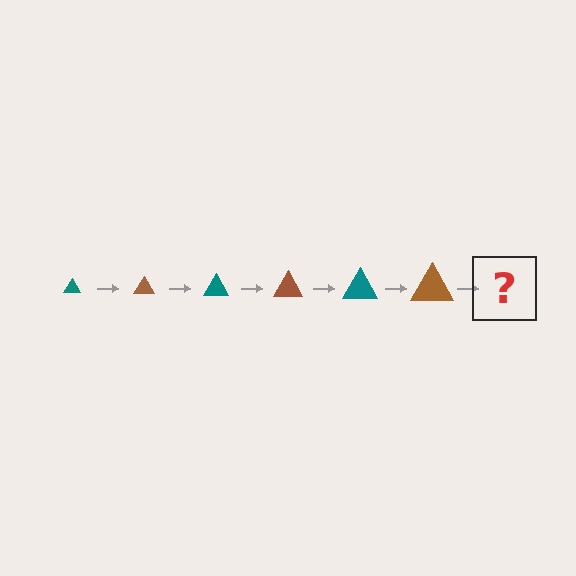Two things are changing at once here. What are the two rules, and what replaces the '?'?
The two rules are that the triangle grows larger each step and the color cycles through teal and brown. The '?' should be a teal triangle, larger than the previous one.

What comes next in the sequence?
The next element should be a teal triangle, larger than the previous one.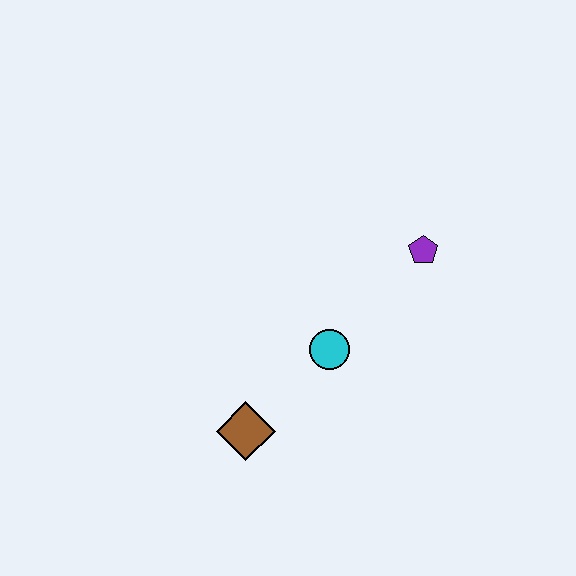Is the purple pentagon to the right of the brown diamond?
Yes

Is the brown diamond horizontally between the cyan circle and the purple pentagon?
No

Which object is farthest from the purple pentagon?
The brown diamond is farthest from the purple pentagon.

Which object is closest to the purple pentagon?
The cyan circle is closest to the purple pentagon.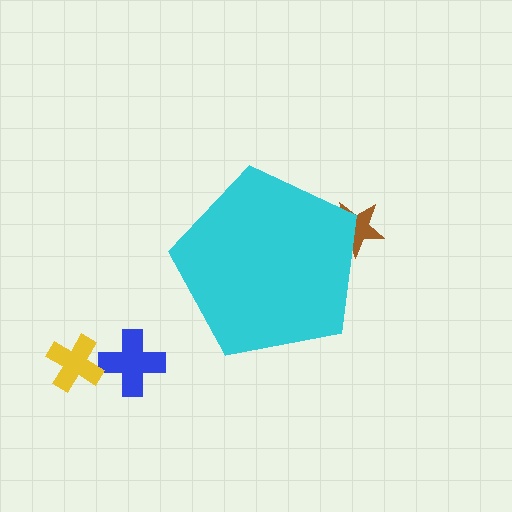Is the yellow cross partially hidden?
No, the yellow cross is fully visible.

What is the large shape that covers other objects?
A cyan pentagon.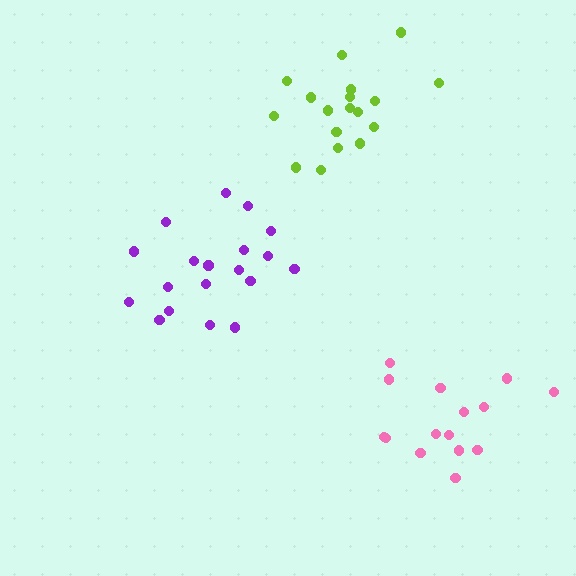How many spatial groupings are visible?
There are 3 spatial groupings.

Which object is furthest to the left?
The purple cluster is leftmost.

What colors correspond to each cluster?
The clusters are colored: lime, purple, pink.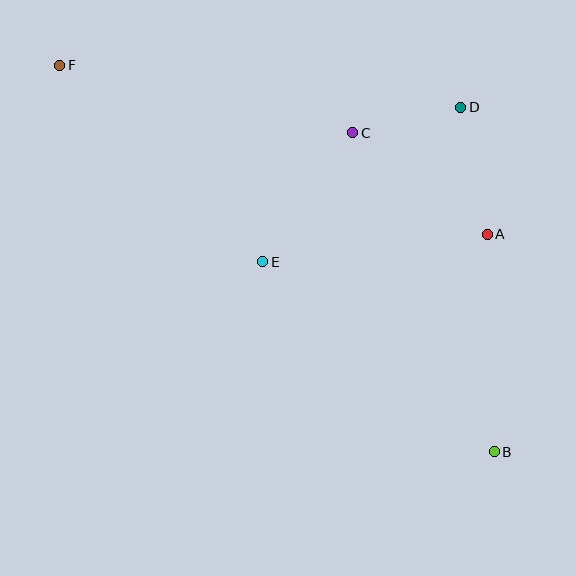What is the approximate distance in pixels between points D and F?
The distance between D and F is approximately 403 pixels.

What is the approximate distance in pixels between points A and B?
The distance between A and B is approximately 218 pixels.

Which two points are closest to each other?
Points C and D are closest to each other.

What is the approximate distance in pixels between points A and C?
The distance between A and C is approximately 168 pixels.